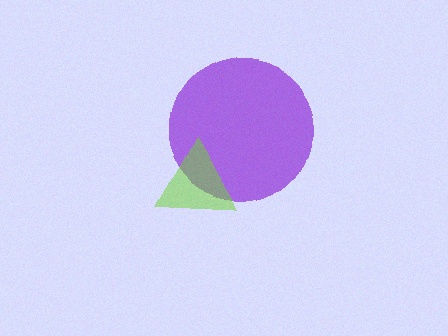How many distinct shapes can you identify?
There are 2 distinct shapes: a purple circle, a lime triangle.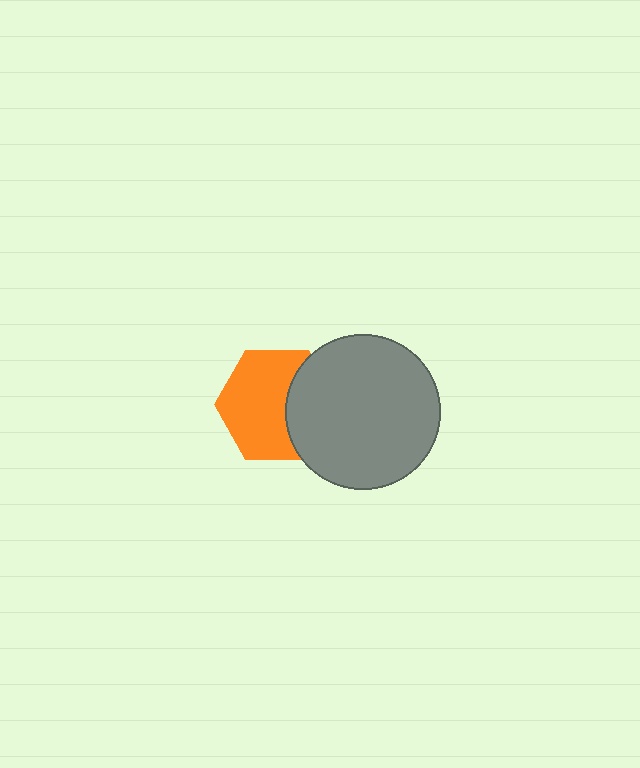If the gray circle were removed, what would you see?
You would see the complete orange hexagon.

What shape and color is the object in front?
The object in front is a gray circle.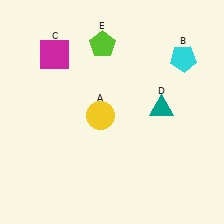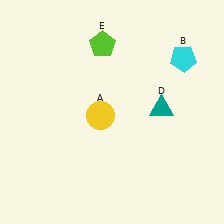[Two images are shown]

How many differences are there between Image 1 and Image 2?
There is 1 difference between the two images.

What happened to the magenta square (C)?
The magenta square (C) was removed in Image 2. It was in the top-left area of Image 1.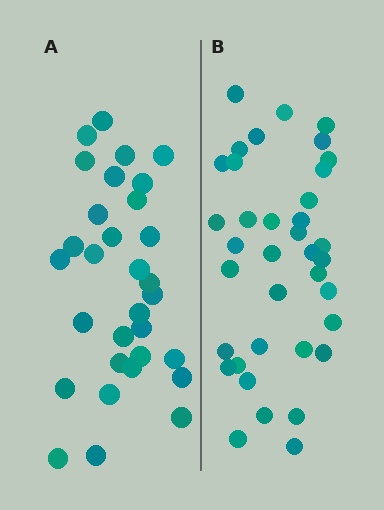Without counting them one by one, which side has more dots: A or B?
Region B (the right region) has more dots.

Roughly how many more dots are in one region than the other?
Region B has about 6 more dots than region A.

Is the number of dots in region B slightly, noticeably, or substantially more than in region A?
Region B has only slightly more — the two regions are fairly close. The ratio is roughly 1.2 to 1.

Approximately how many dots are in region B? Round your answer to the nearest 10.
About 40 dots. (The exact count is 37, which rounds to 40.)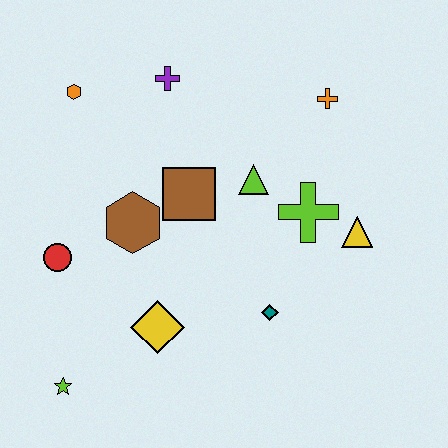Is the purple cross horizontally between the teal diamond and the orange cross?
No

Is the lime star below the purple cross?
Yes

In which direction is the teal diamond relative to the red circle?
The teal diamond is to the right of the red circle.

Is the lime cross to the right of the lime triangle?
Yes